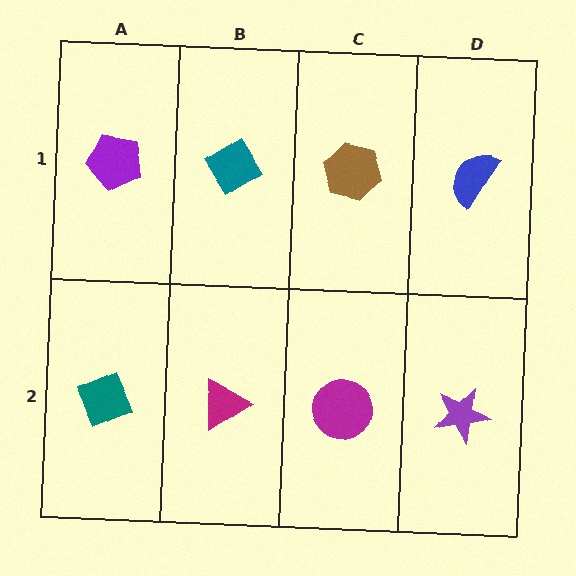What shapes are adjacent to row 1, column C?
A magenta circle (row 2, column C), a teal diamond (row 1, column B), a blue semicircle (row 1, column D).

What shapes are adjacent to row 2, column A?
A purple pentagon (row 1, column A), a magenta triangle (row 2, column B).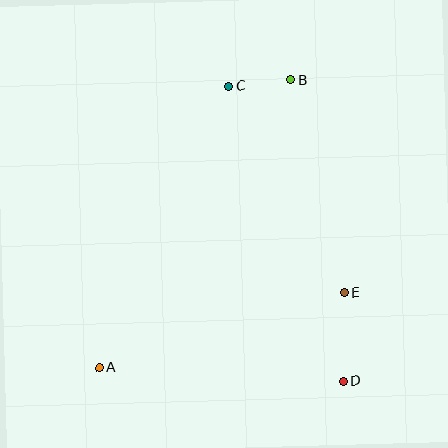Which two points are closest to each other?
Points B and C are closest to each other.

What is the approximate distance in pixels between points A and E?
The distance between A and E is approximately 256 pixels.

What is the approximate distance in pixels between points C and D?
The distance between C and D is approximately 316 pixels.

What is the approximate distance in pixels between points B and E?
The distance between B and E is approximately 219 pixels.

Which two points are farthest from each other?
Points A and B are farthest from each other.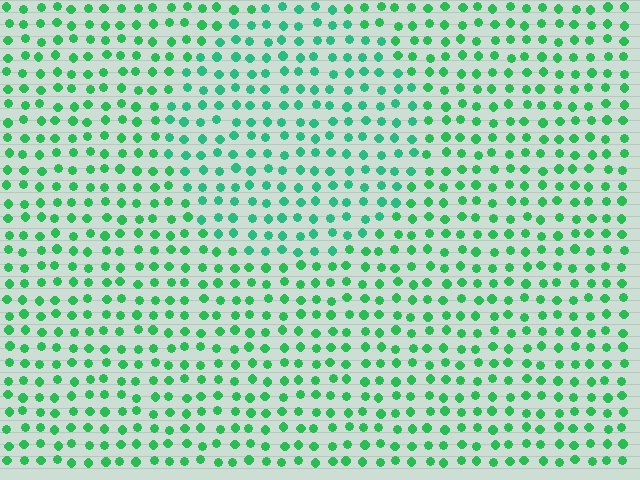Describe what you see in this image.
The image is filled with small green elements in a uniform arrangement. A circle-shaped region is visible where the elements are tinted to a slightly different hue, forming a subtle color boundary.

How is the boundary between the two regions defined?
The boundary is defined purely by a slight shift in hue (about 20 degrees). Spacing, size, and orientation are identical on both sides.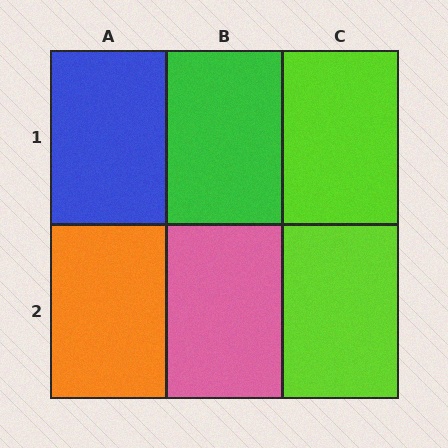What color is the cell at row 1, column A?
Blue.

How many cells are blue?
1 cell is blue.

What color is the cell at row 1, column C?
Lime.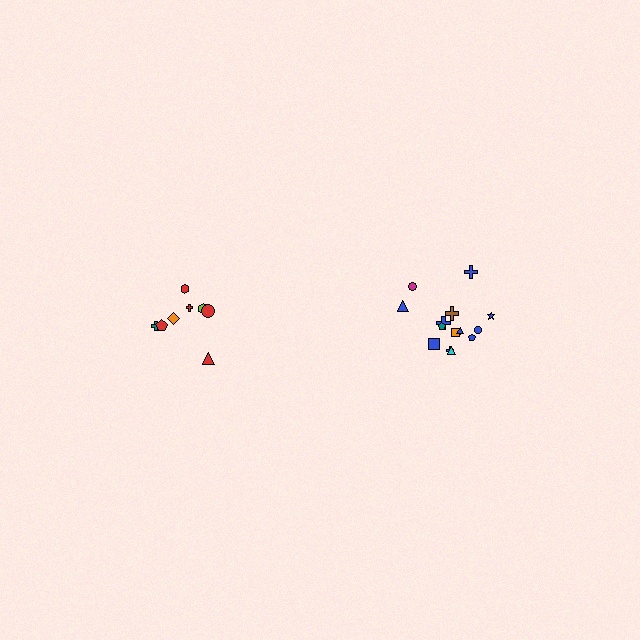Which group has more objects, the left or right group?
The right group.